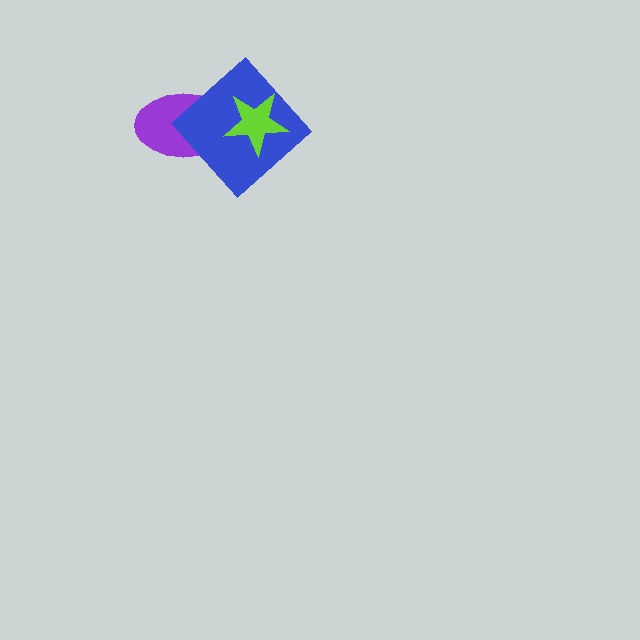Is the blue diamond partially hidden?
Yes, it is partially covered by another shape.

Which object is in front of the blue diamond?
The lime star is in front of the blue diamond.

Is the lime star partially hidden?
No, no other shape covers it.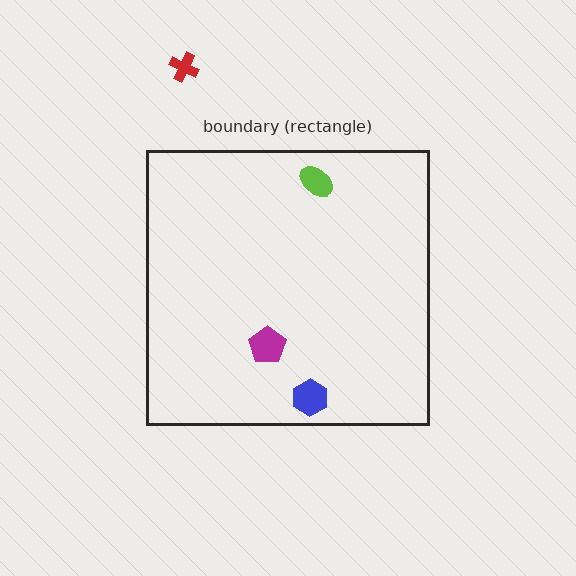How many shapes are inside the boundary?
3 inside, 1 outside.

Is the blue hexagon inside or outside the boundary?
Inside.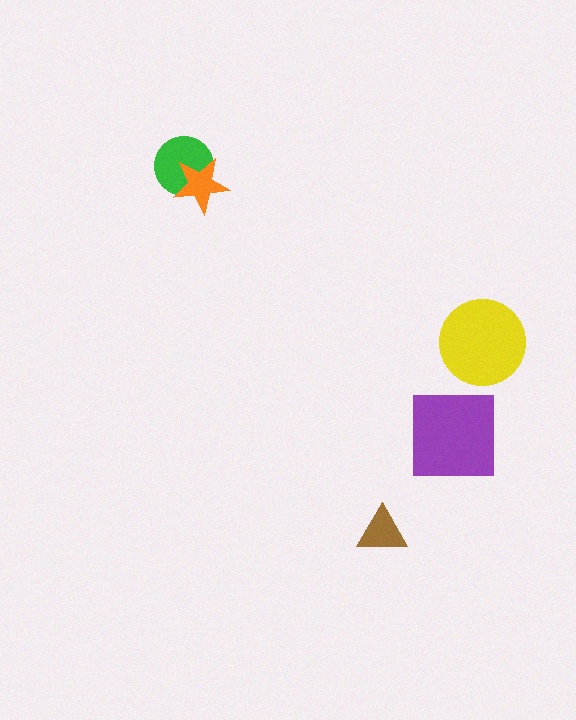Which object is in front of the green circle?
The orange star is in front of the green circle.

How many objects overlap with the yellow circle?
0 objects overlap with the yellow circle.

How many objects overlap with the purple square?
0 objects overlap with the purple square.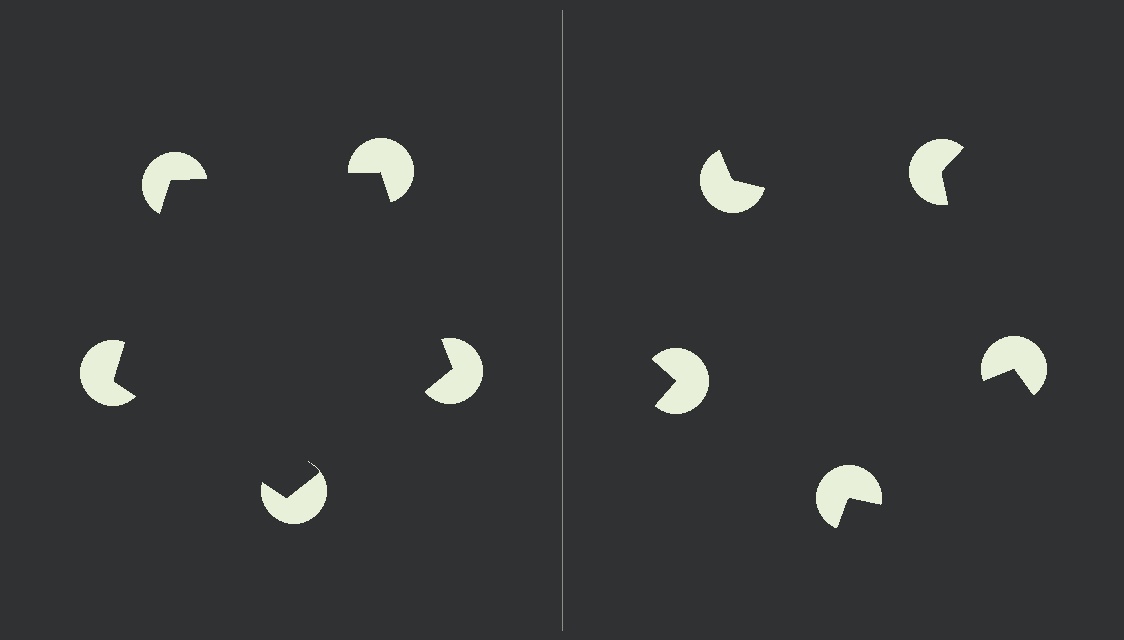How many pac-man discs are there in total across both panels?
10 — 5 on each side.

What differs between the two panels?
The pac-man discs are positioned identically on both sides; only the wedge orientations differ. On the left they align to a pentagon; on the right they are misaligned.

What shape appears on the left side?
An illusory pentagon.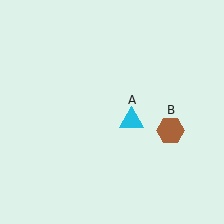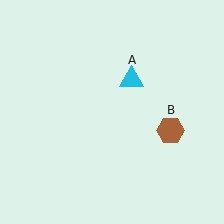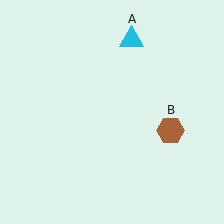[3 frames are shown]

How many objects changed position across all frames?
1 object changed position: cyan triangle (object A).